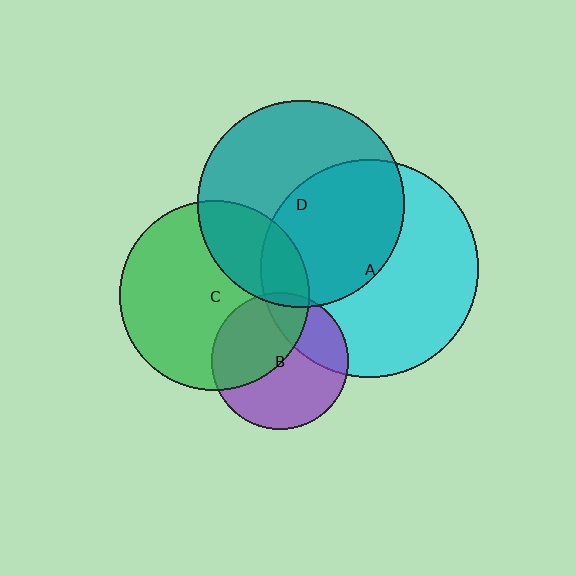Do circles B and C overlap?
Yes.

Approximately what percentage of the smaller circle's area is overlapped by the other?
Approximately 45%.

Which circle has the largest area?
Circle A (cyan).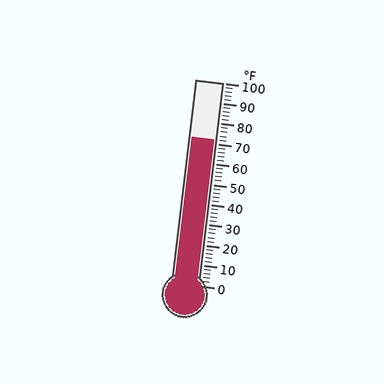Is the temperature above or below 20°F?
The temperature is above 20°F.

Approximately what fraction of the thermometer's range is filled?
The thermometer is filled to approximately 70% of its range.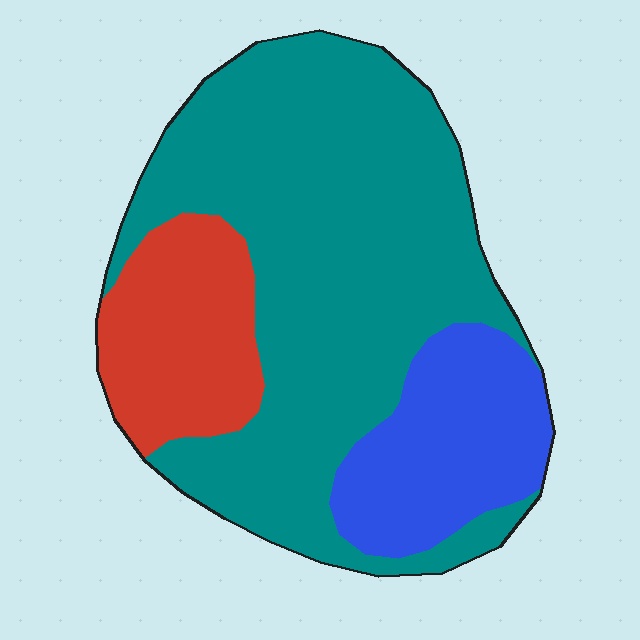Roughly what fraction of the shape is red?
Red takes up about one sixth (1/6) of the shape.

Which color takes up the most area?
Teal, at roughly 65%.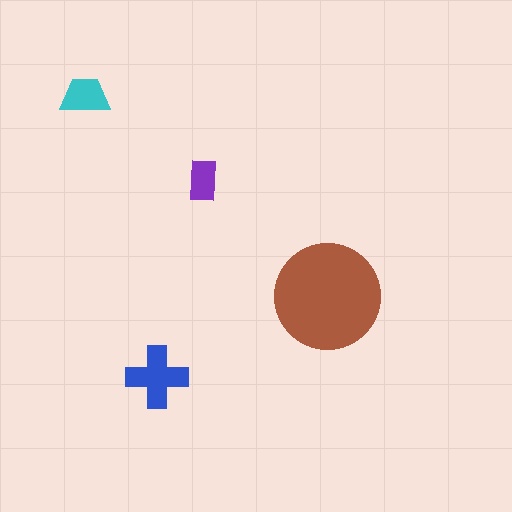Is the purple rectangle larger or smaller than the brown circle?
Smaller.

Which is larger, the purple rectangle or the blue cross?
The blue cross.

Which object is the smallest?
The purple rectangle.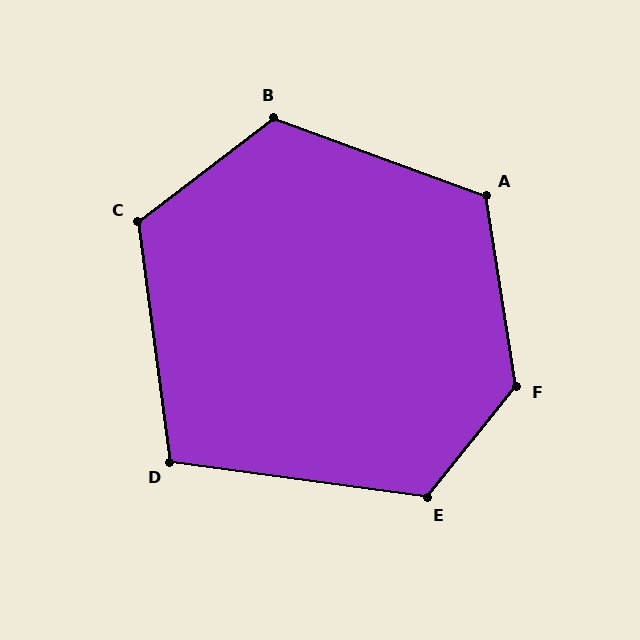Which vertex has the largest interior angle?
F, at approximately 132 degrees.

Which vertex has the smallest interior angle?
D, at approximately 105 degrees.